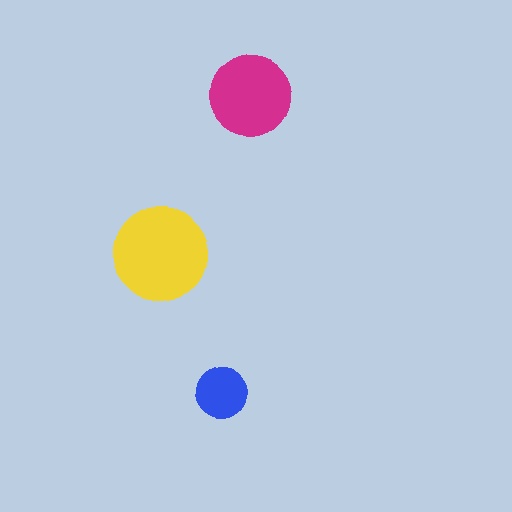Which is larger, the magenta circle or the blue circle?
The magenta one.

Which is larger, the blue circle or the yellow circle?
The yellow one.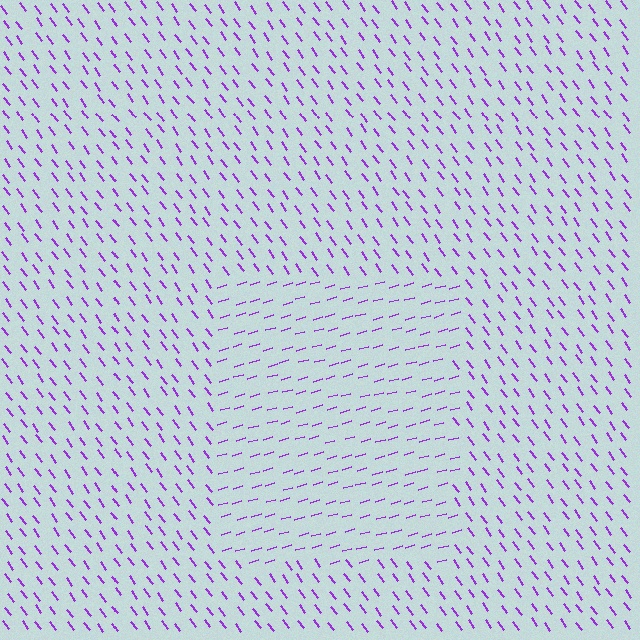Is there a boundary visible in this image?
Yes, there is a texture boundary formed by a change in line orientation.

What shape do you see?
I see a rectangle.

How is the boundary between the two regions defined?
The boundary is defined purely by a change in line orientation (approximately 70 degrees difference). All lines are the same color and thickness.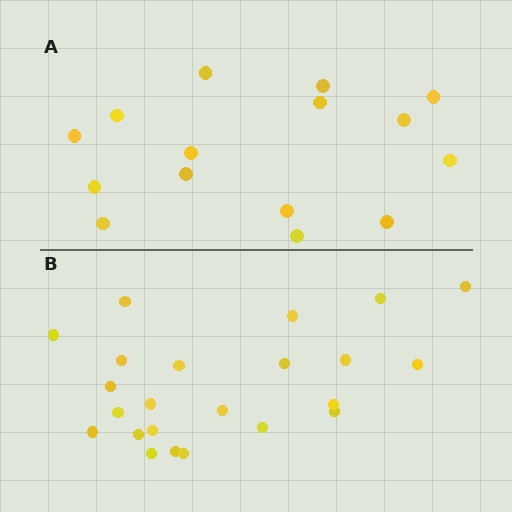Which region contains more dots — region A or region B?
Region B (the bottom region) has more dots.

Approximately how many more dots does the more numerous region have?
Region B has roughly 8 or so more dots than region A.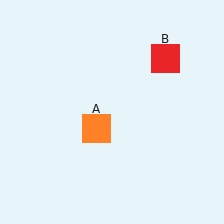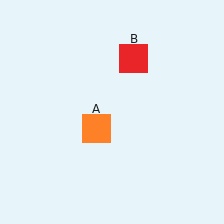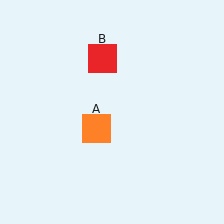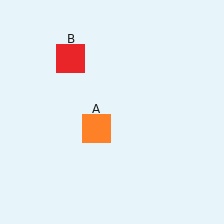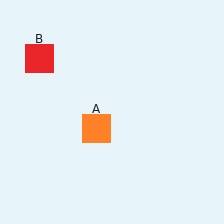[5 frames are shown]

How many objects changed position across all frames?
1 object changed position: red square (object B).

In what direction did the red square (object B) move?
The red square (object B) moved left.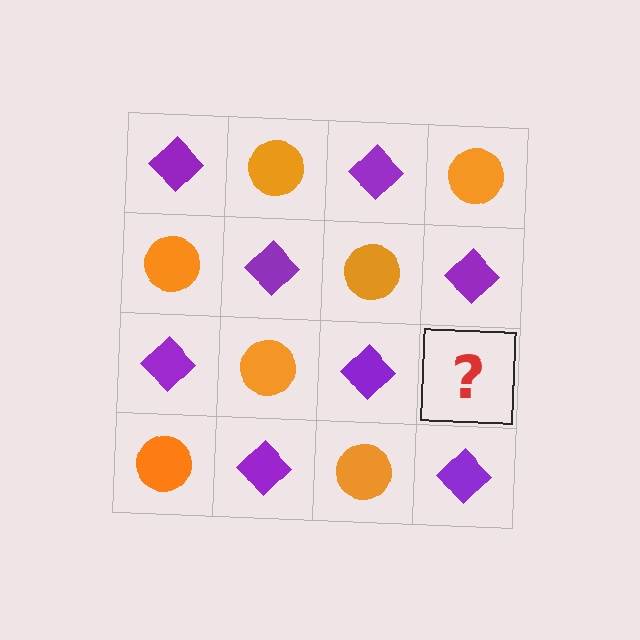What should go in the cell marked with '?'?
The missing cell should contain an orange circle.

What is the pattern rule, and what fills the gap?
The rule is that it alternates purple diamond and orange circle in a checkerboard pattern. The gap should be filled with an orange circle.